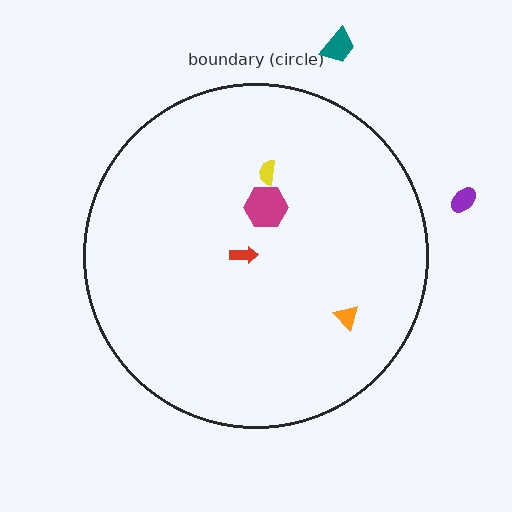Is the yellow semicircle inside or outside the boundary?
Inside.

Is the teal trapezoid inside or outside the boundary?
Outside.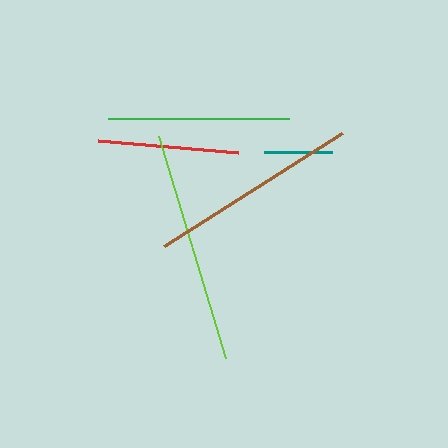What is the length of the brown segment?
The brown segment is approximately 210 pixels long.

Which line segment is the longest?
The lime line is the longest at approximately 232 pixels.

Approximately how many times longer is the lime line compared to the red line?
The lime line is approximately 1.7 times the length of the red line.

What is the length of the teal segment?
The teal segment is approximately 68 pixels long.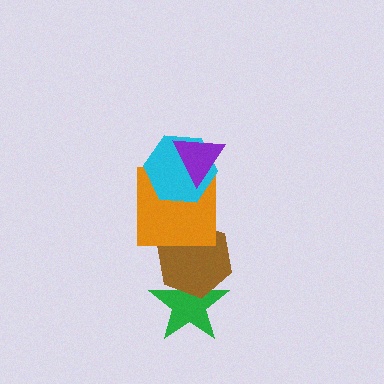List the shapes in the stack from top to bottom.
From top to bottom: the purple triangle, the cyan hexagon, the orange square, the brown hexagon, the green star.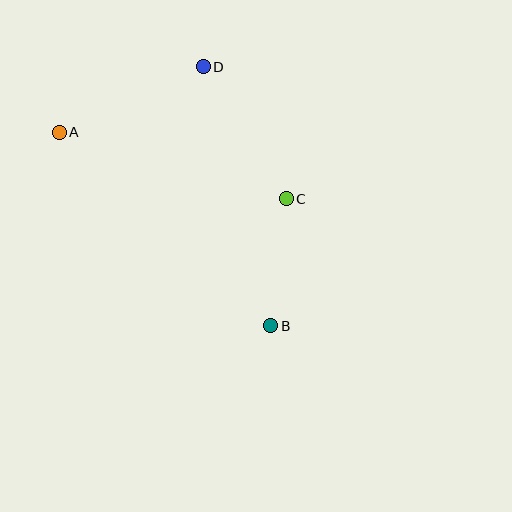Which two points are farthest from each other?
Points A and B are farthest from each other.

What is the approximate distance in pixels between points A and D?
The distance between A and D is approximately 158 pixels.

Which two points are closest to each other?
Points B and C are closest to each other.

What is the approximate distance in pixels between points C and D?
The distance between C and D is approximately 156 pixels.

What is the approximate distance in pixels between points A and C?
The distance between A and C is approximately 237 pixels.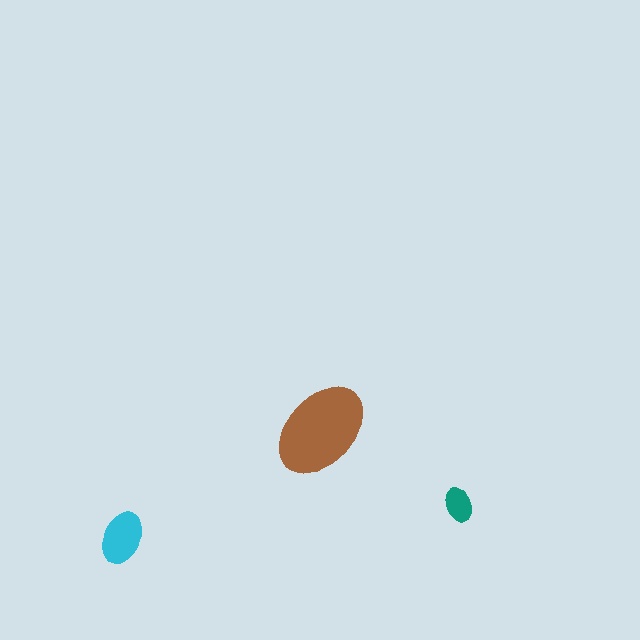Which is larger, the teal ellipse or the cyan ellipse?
The cyan one.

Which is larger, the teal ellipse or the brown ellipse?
The brown one.